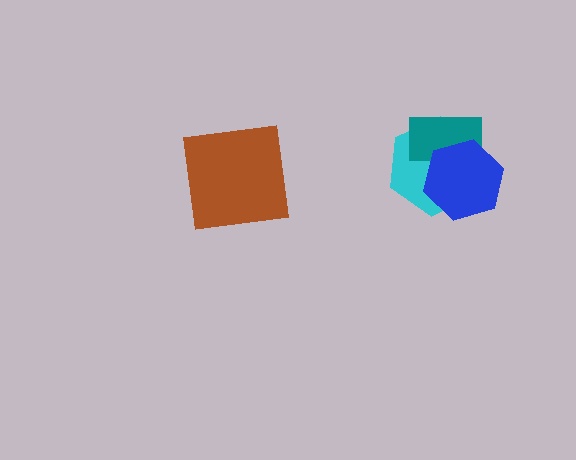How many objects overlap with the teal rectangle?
2 objects overlap with the teal rectangle.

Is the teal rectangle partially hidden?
Yes, it is partially covered by another shape.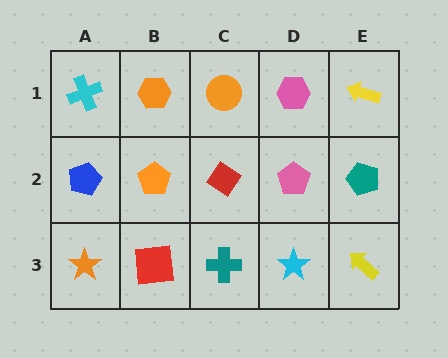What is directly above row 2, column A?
A cyan cross.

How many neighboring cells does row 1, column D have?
3.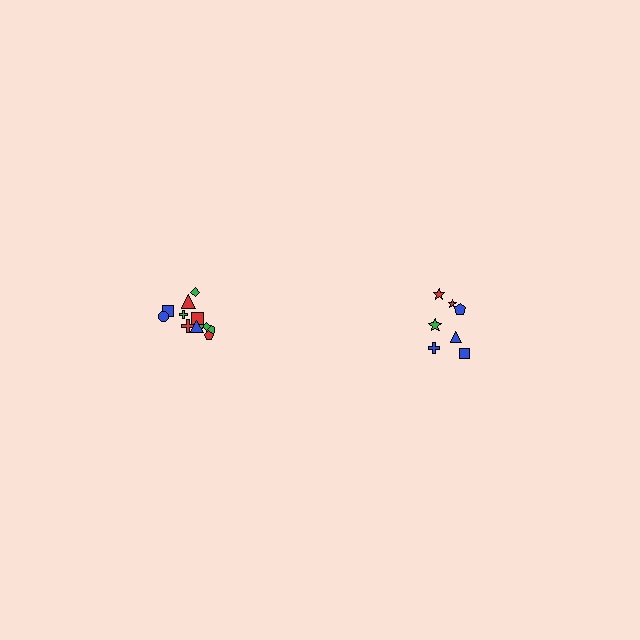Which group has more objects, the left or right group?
The left group.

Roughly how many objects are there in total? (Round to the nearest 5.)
Roughly 20 objects in total.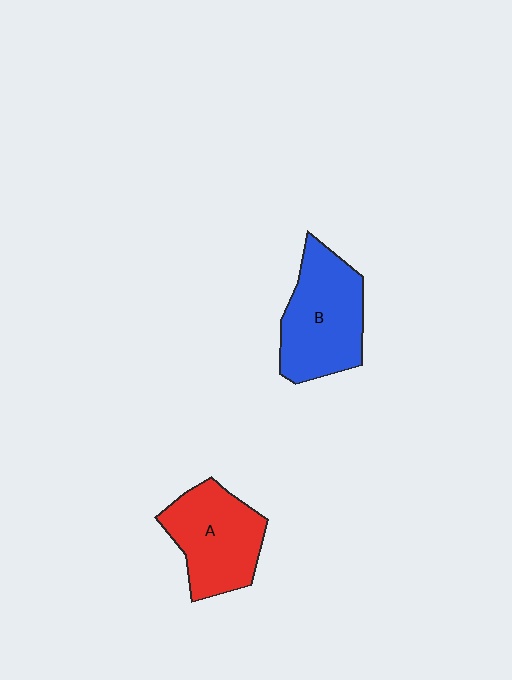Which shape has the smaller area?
Shape A (red).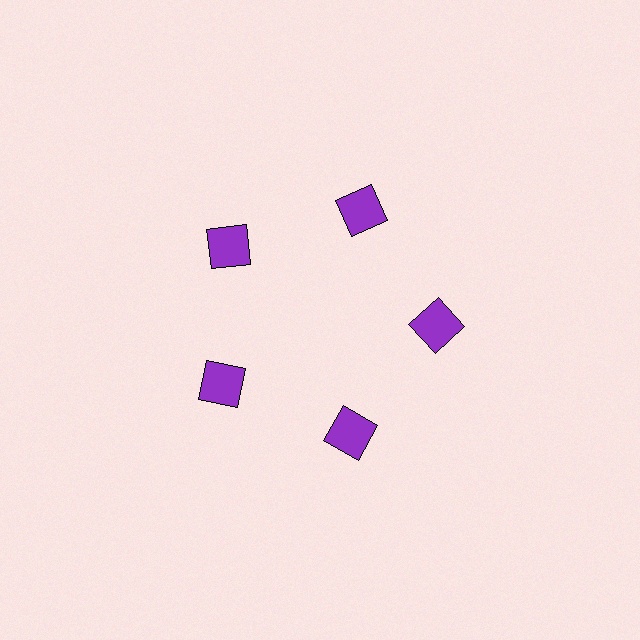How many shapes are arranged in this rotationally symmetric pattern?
There are 5 shapes, arranged in 5 groups of 1.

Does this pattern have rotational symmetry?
Yes, this pattern has 5-fold rotational symmetry. It looks the same after rotating 72 degrees around the center.